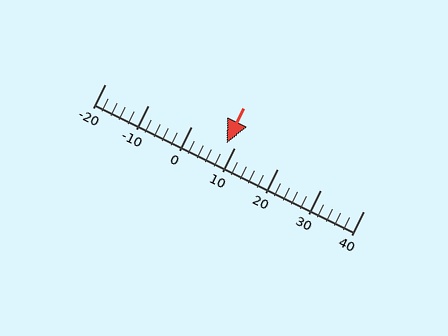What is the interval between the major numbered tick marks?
The major tick marks are spaced 10 units apart.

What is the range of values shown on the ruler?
The ruler shows values from -20 to 40.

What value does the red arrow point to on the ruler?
The red arrow points to approximately 8.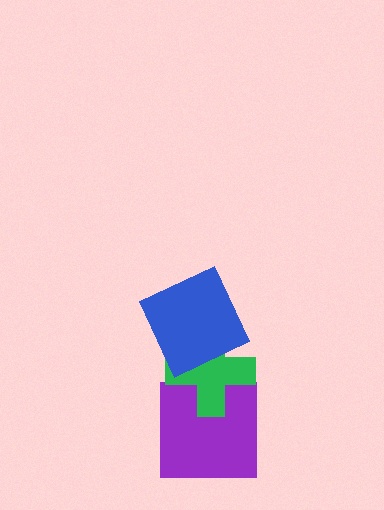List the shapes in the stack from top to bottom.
From top to bottom: the blue square, the green cross, the purple square.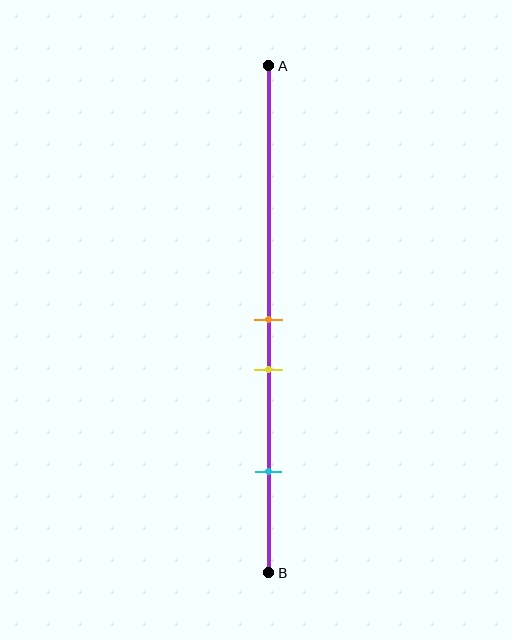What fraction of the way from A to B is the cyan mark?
The cyan mark is approximately 80% (0.8) of the way from A to B.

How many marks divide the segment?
There are 3 marks dividing the segment.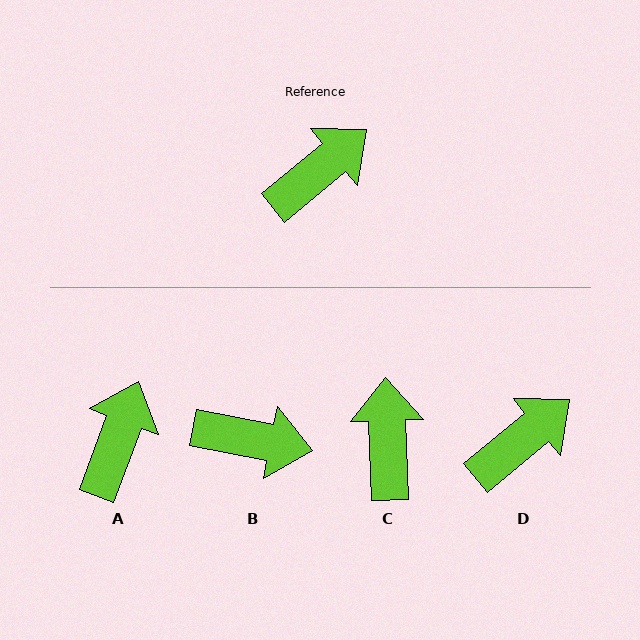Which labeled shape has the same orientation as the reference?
D.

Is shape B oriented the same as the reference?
No, it is off by about 51 degrees.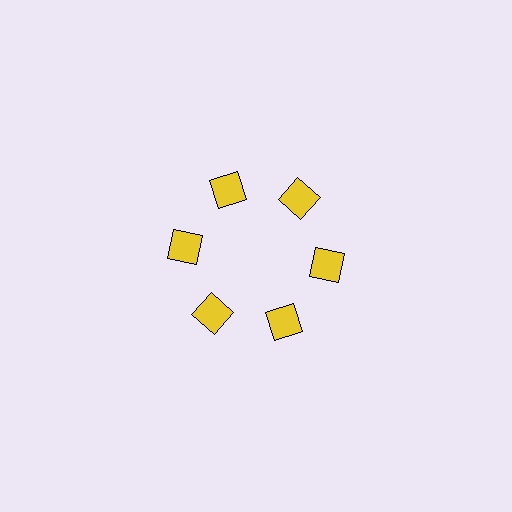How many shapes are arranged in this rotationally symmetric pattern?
There are 6 shapes, arranged in 6 groups of 1.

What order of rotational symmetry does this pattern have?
This pattern has 6-fold rotational symmetry.